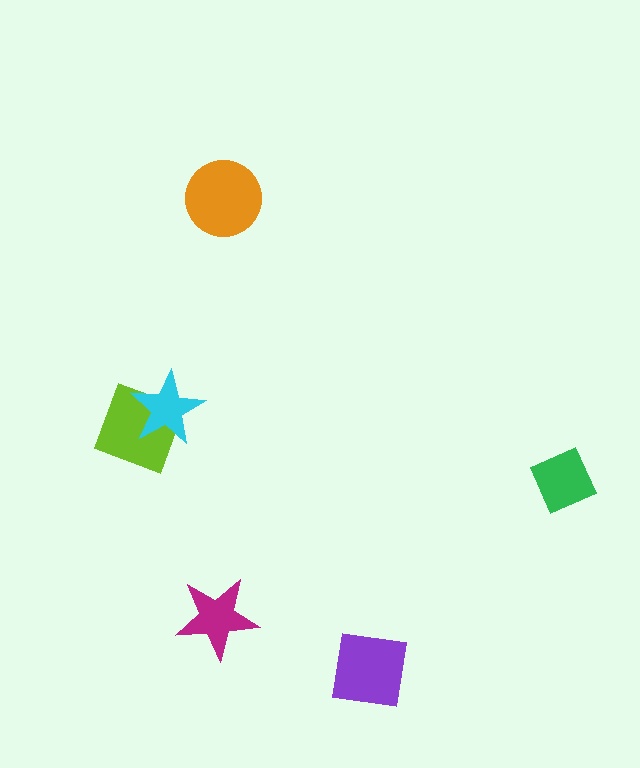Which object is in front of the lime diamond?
The cyan star is in front of the lime diamond.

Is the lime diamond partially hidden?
Yes, it is partially covered by another shape.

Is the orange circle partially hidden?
No, no other shape covers it.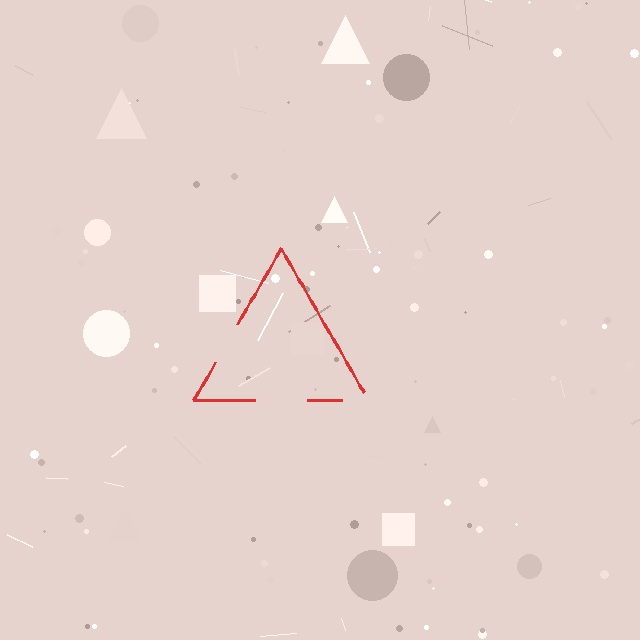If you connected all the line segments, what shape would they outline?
They would outline a triangle.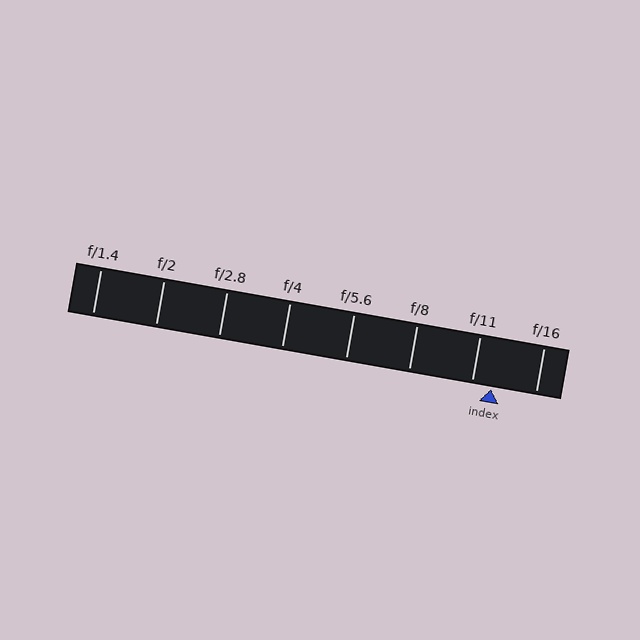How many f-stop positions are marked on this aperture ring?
There are 8 f-stop positions marked.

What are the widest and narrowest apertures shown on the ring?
The widest aperture shown is f/1.4 and the narrowest is f/16.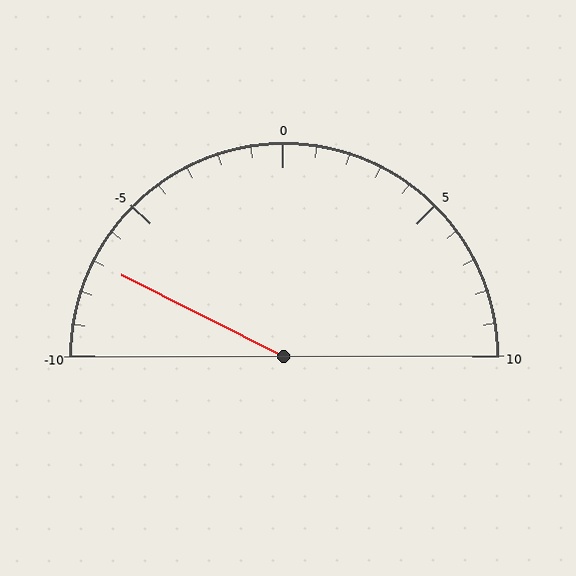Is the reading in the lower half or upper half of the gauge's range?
The reading is in the lower half of the range (-10 to 10).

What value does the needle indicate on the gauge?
The needle indicates approximately -7.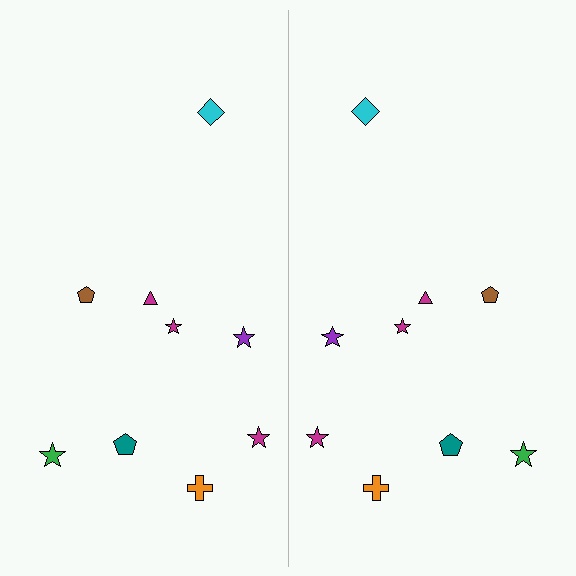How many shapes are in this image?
There are 18 shapes in this image.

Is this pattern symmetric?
Yes, this pattern has bilateral (reflection) symmetry.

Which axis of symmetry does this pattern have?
The pattern has a vertical axis of symmetry running through the center of the image.